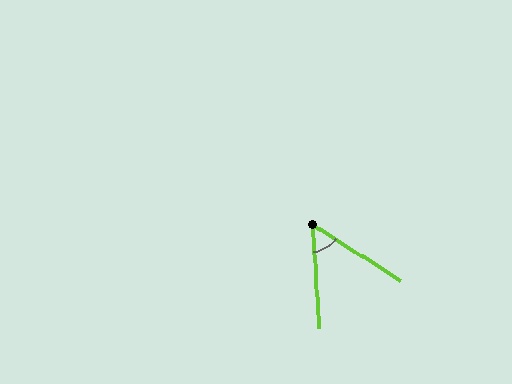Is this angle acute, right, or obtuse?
It is acute.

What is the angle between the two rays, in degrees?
Approximately 54 degrees.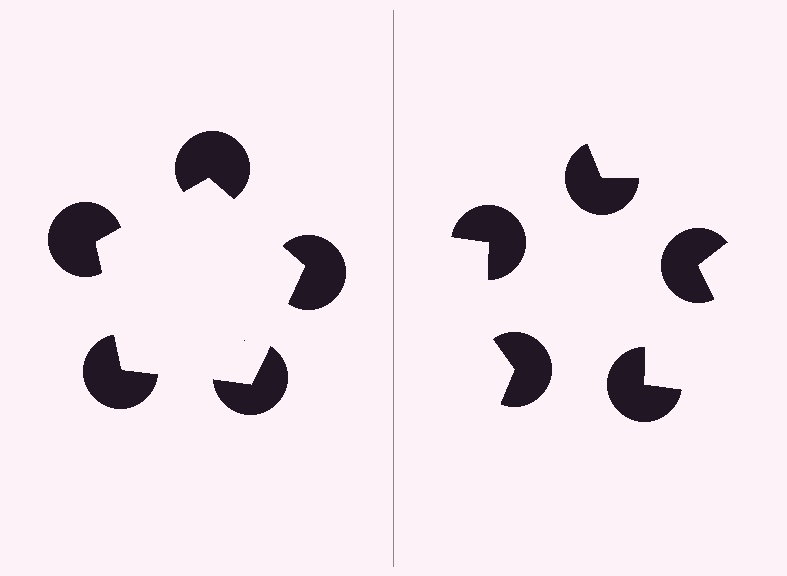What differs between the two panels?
The pac-man discs are positioned identically on both sides; only the wedge orientations differ. On the left they align to a pentagon; on the right they are misaligned.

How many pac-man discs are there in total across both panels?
10 — 5 on each side.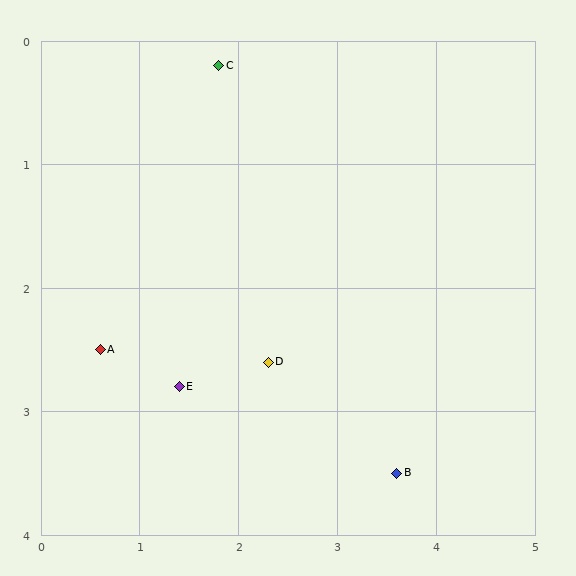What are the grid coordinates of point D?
Point D is at approximately (2.3, 2.6).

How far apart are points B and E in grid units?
Points B and E are about 2.3 grid units apart.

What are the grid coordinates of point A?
Point A is at approximately (0.6, 2.5).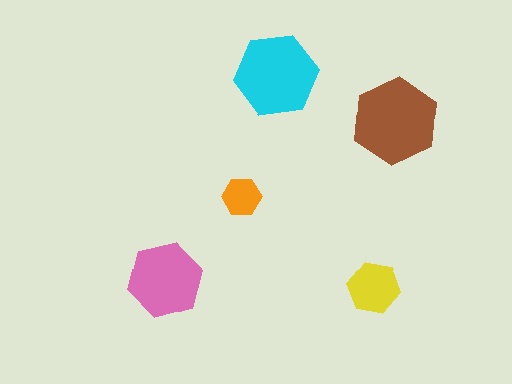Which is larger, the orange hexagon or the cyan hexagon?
The cyan one.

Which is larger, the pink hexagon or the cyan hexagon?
The cyan one.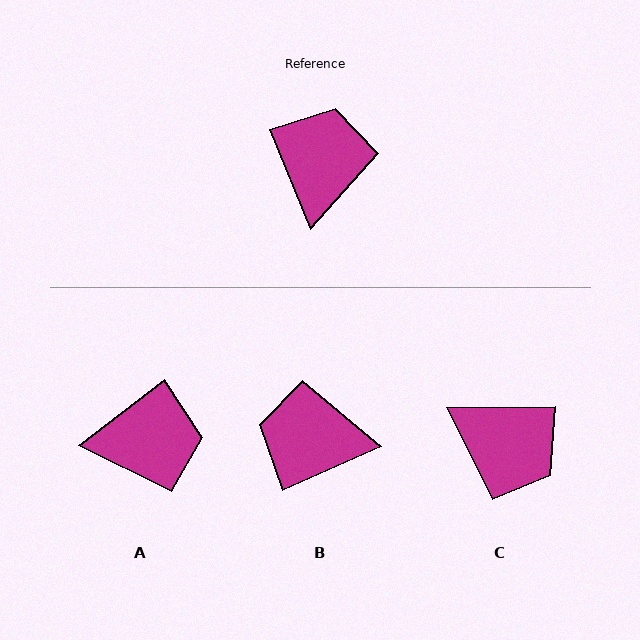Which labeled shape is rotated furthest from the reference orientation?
C, about 112 degrees away.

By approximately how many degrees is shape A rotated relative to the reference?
Approximately 74 degrees clockwise.